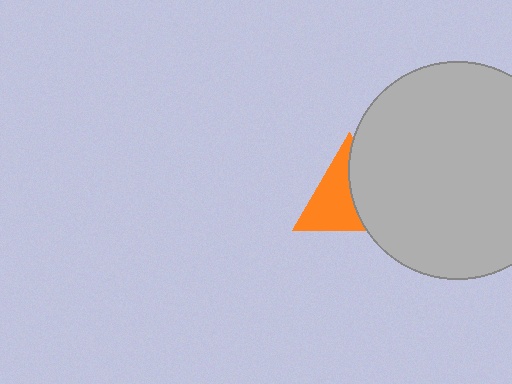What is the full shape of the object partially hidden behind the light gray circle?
The partially hidden object is an orange triangle.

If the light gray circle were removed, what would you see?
You would see the complete orange triangle.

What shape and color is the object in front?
The object in front is a light gray circle.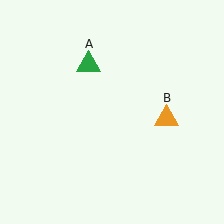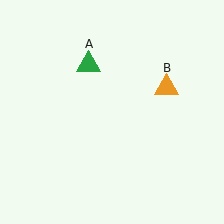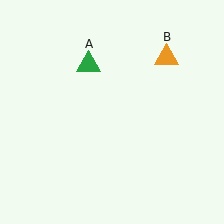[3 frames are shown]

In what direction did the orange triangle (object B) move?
The orange triangle (object B) moved up.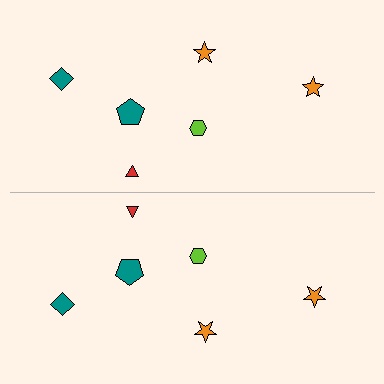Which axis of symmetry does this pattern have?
The pattern has a horizontal axis of symmetry running through the center of the image.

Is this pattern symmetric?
Yes, this pattern has bilateral (reflection) symmetry.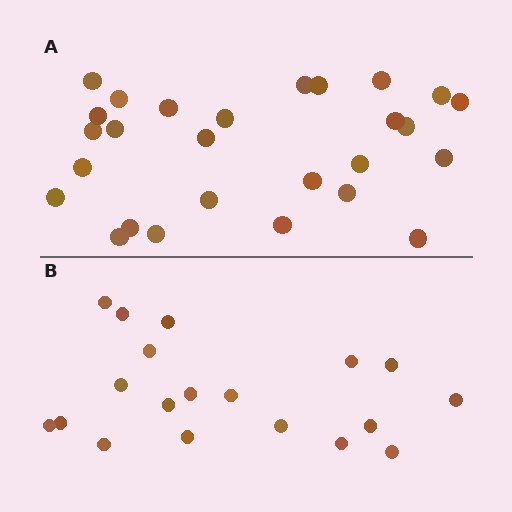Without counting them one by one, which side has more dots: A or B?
Region A (the top region) has more dots.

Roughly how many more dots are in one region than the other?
Region A has roughly 8 or so more dots than region B.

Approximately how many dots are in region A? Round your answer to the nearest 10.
About 30 dots. (The exact count is 27, which rounds to 30.)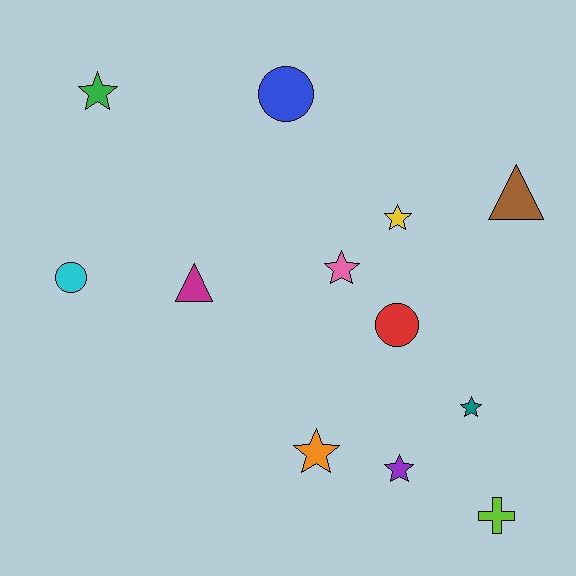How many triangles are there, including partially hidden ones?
There are 2 triangles.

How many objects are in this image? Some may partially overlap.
There are 12 objects.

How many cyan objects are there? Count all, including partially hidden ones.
There is 1 cyan object.